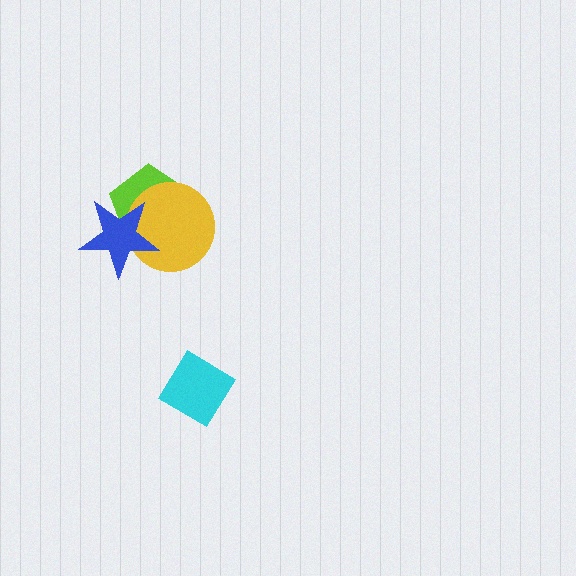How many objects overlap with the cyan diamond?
0 objects overlap with the cyan diamond.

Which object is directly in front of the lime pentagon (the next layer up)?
The yellow circle is directly in front of the lime pentagon.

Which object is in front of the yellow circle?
The blue star is in front of the yellow circle.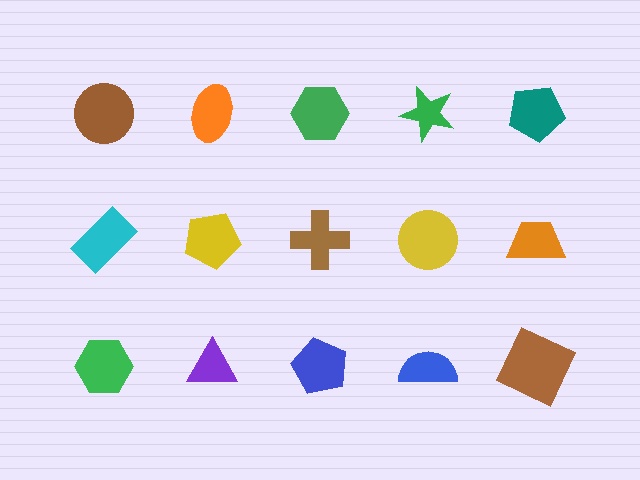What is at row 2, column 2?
A yellow pentagon.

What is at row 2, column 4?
A yellow circle.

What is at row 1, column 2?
An orange ellipse.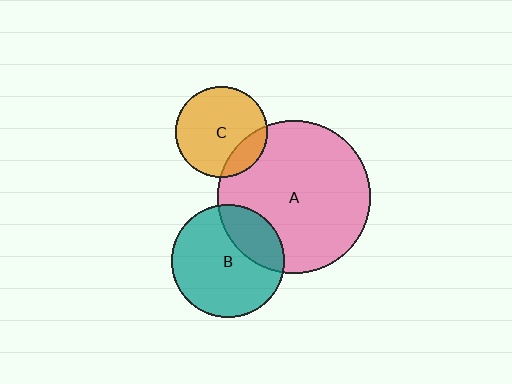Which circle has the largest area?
Circle A (pink).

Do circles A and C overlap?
Yes.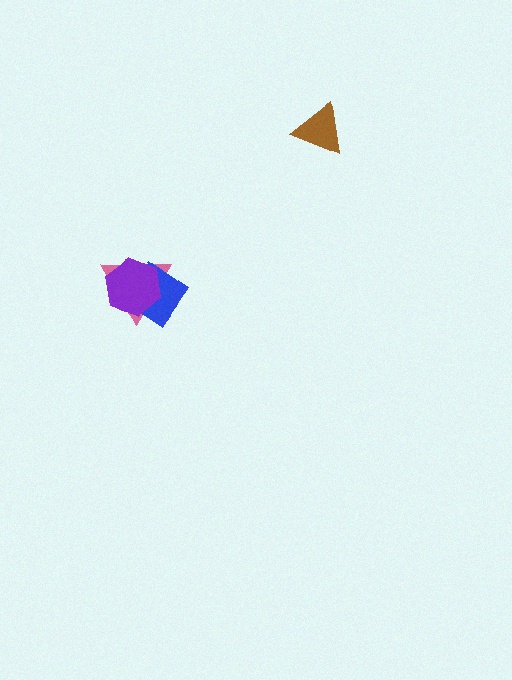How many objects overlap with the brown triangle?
0 objects overlap with the brown triangle.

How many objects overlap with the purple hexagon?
2 objects overlap with the purple hexagon.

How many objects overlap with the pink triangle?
2 objects overlap with the pink triangle.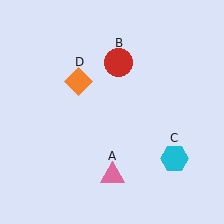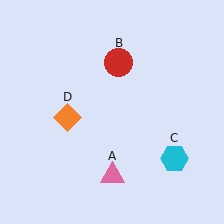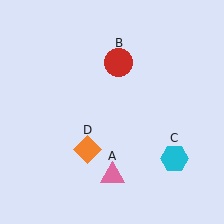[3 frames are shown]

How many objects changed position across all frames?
1 object changed position: orange diamond (object D).